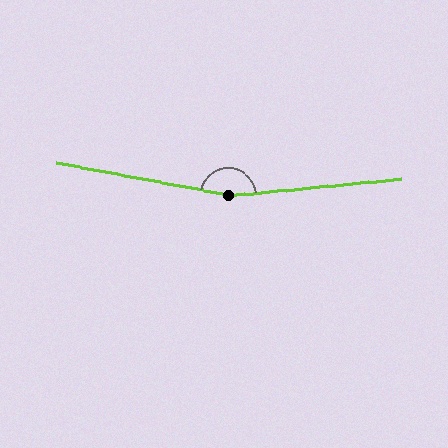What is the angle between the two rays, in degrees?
Approximately 164 degrees.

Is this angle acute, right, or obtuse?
It is obtuse.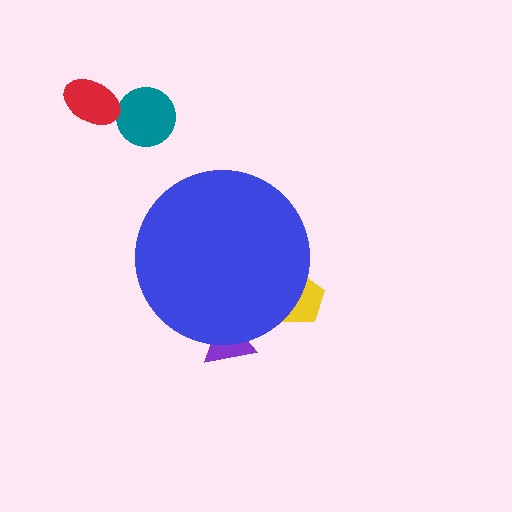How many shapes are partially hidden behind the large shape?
2 shapes are partially hidden.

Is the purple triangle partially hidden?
Yes, the purple triangle is partially hidden behind the blue circle.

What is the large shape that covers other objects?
A blue circle.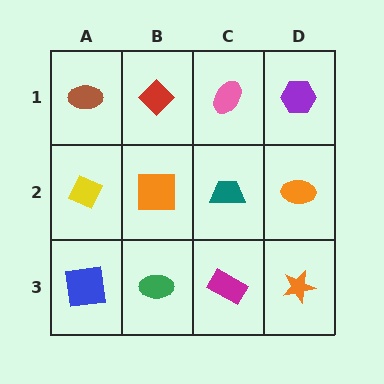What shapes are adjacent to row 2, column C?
A pink ellipse (row 1, column C), a magenta rectangle (row 3, column C), an orange square (row 2, column B), an orange ellipse (row 2, column D).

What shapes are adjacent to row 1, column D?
An orange ellipse (row 2, column D), a pink ellipse (row 1, column C).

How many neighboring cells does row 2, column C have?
4.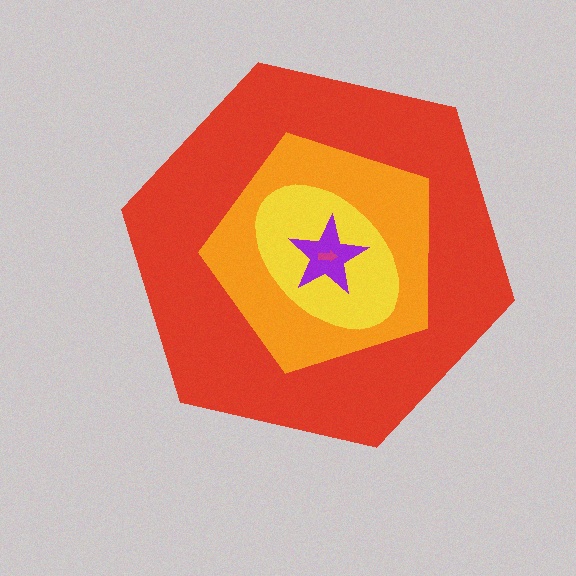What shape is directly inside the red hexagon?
The orange pentagon.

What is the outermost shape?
The red hexagon.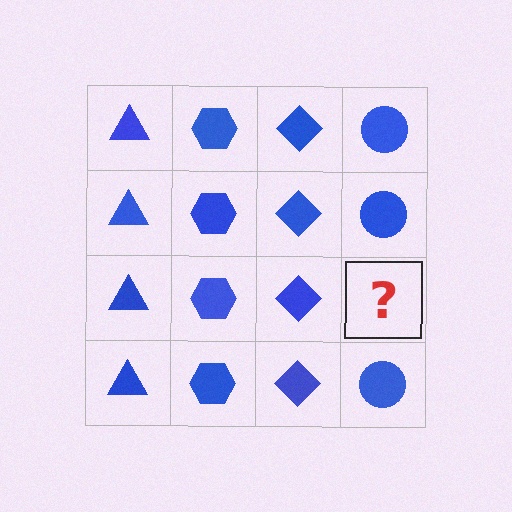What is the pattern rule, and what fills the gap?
The rule is that each column has a consistent shape. The gap should be filled with a blue circle.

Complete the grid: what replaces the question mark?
The question mark should be replaced with a blue circle.